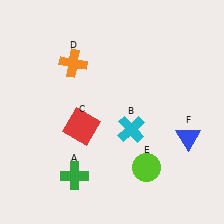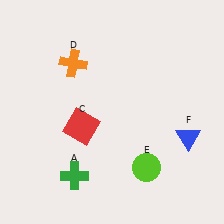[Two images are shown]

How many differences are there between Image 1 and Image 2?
There is 1 difference between the two images.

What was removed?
The cyan cross (B) was removed in Image 2.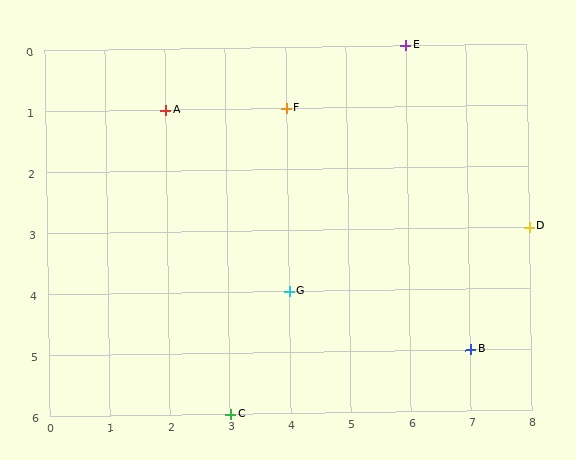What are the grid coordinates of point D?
Point D is at grid coordinates (8, 3).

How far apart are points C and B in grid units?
Points C and B are 4 columns and 1 row apart (about 4.1 grid units diagonally).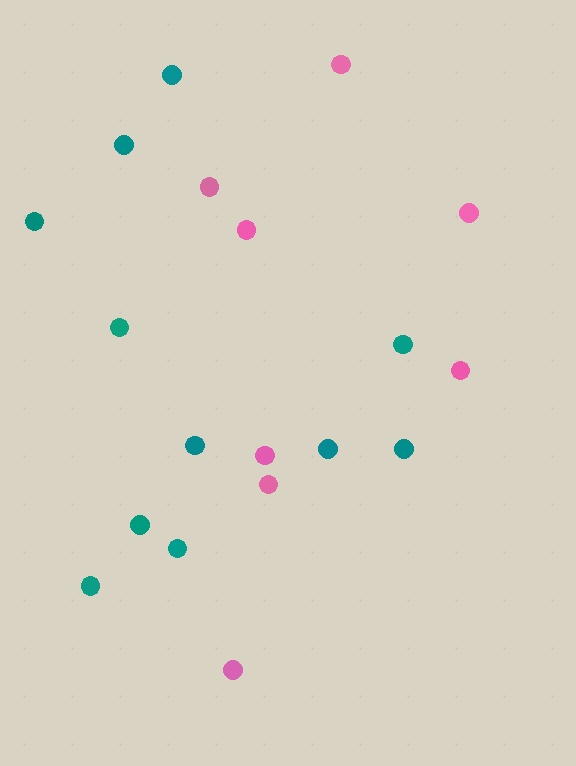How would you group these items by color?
There are 2 groups: one group of pink circles (8) and one group of teal circles (11).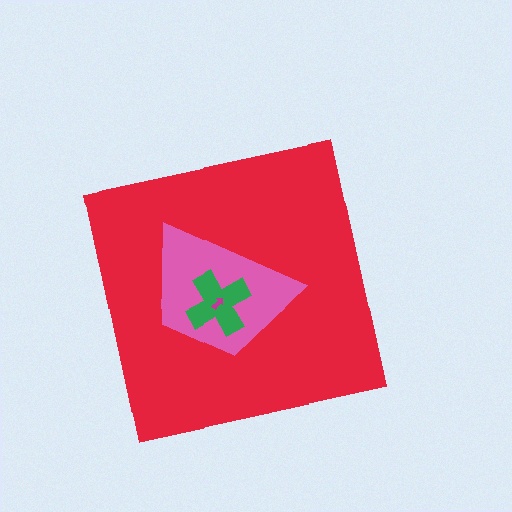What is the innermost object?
The magenta arrow.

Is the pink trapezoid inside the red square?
Yes.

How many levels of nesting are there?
4.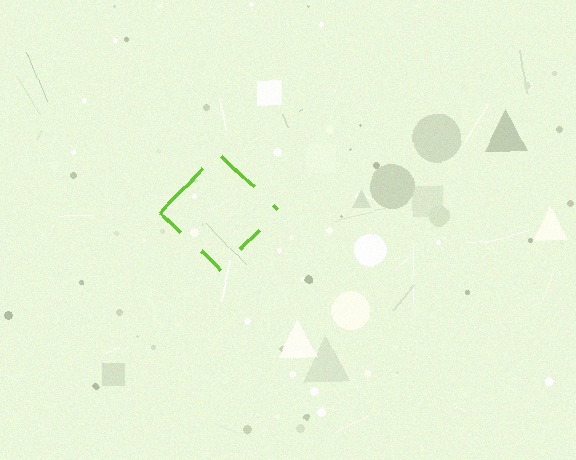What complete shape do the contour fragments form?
The contour fragments form a diamond.